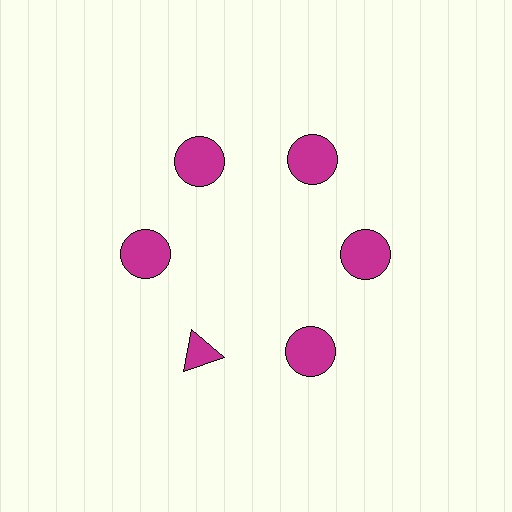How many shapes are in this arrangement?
There are 6 shapes arranged in a ring pattern.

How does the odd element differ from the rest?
It has a different shape: triangle instead of circle.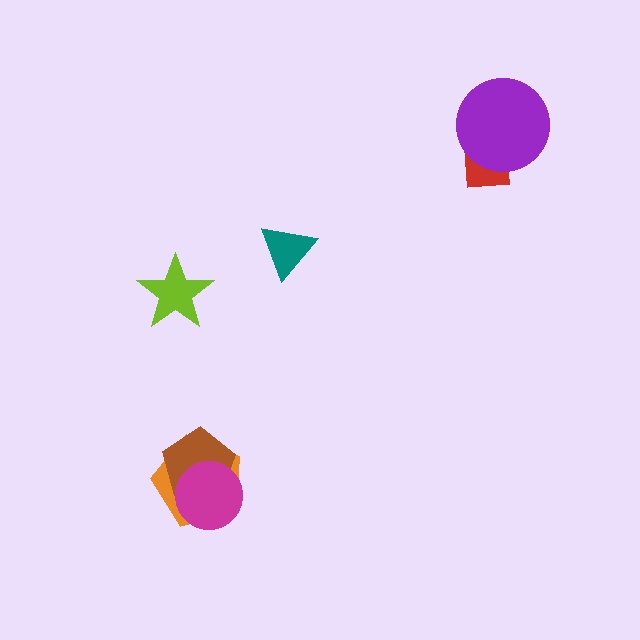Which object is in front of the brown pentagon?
The magenta circle is in front of the brown pentagon.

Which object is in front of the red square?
The purple circle is in front of the red square.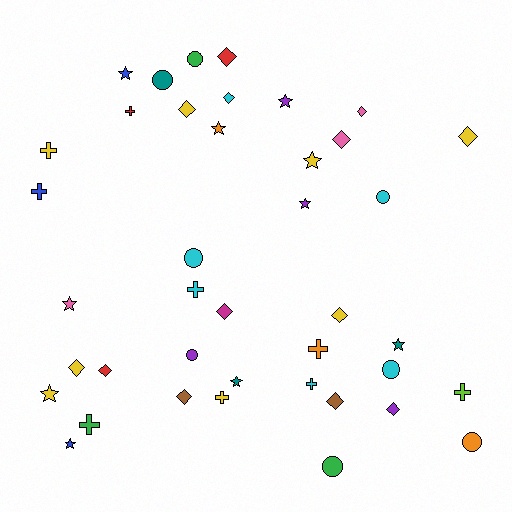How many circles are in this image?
There are 8 circles.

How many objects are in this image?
There are 40 objects.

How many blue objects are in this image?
There are 3 blue objects.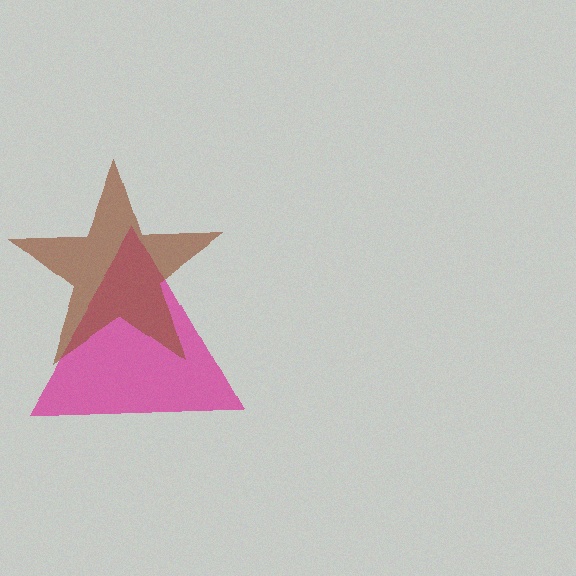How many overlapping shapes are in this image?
There are 2 overlapping shapes in the image.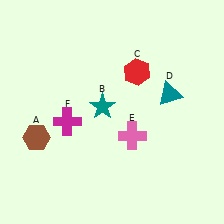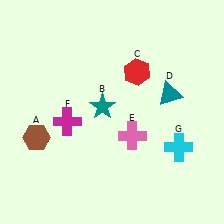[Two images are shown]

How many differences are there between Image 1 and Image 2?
There is 1 difference between the two images.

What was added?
A cyan cross (G) was added in Image 2.